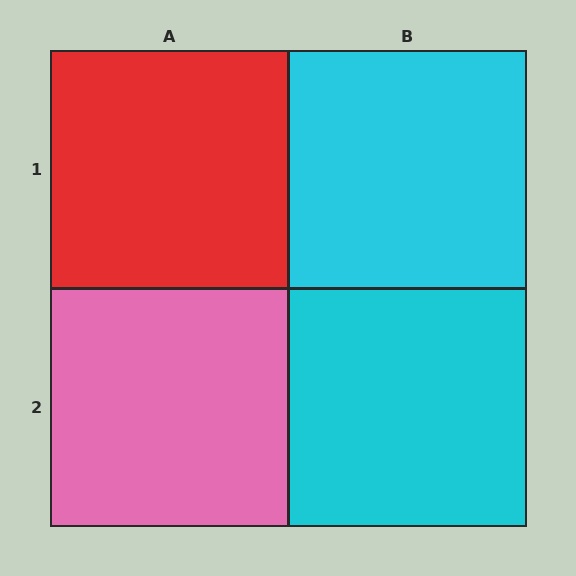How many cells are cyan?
2 cells are cyan.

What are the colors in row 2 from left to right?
Pink, cyan.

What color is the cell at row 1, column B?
Cyan.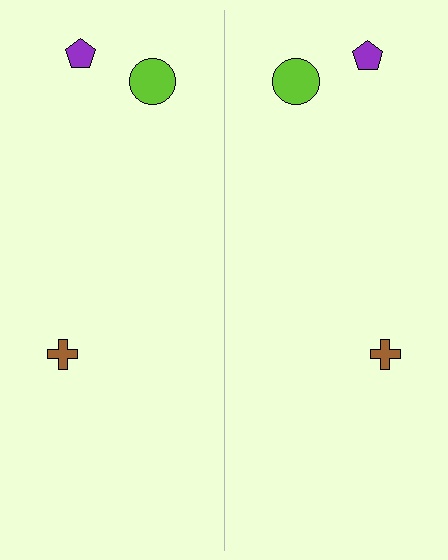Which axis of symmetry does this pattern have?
The pattern has a vertical axis of symmetry running through the center of the image.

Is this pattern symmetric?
Yes, this pattern has bilateral (reflection) symmetry.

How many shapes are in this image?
There are 6 shapes in this image.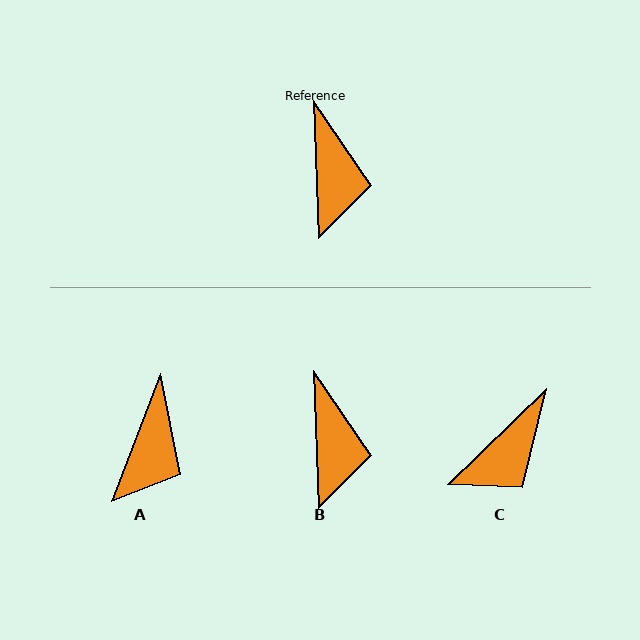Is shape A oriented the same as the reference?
No, it is off by about 23 degrees.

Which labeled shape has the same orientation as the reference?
B.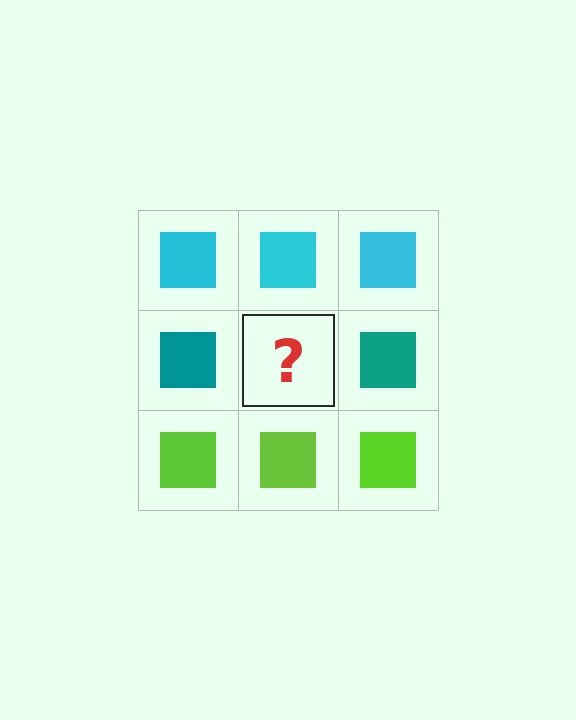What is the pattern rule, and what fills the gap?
The rule is that each row has a consistent color. The gap should be filled with a teal square.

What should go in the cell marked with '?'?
The missing cell should contain a teal square.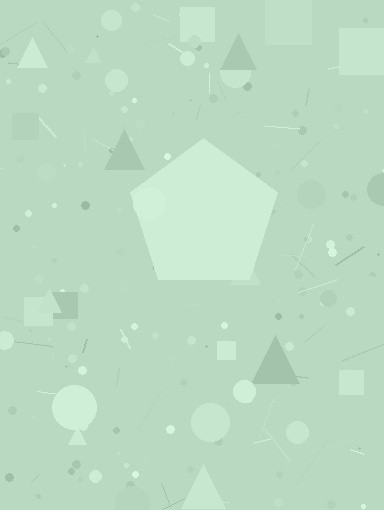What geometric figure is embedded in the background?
A pentagon is embedded in the background.